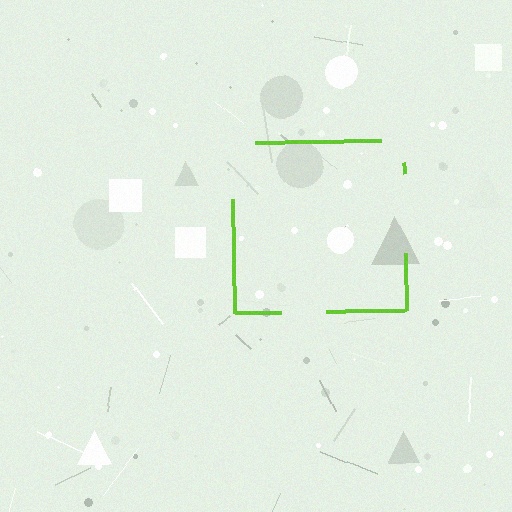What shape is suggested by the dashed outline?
The dashed outline suggests a square.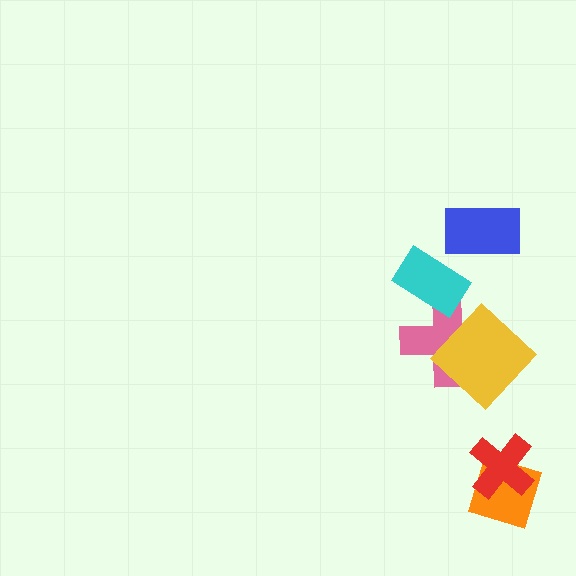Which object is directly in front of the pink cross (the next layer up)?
The yellow diamond is directly in front of the pink cross.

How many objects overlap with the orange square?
1 object overlaps with the orange square.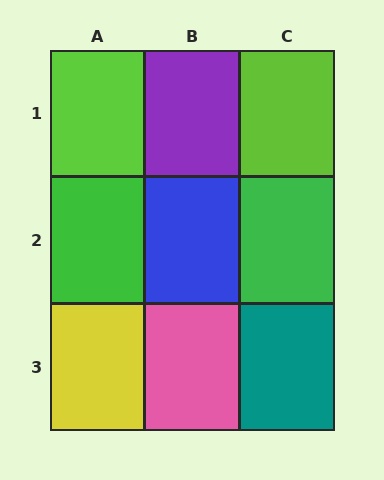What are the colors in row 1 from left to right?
Lime, purple, lime.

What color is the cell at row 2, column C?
Green.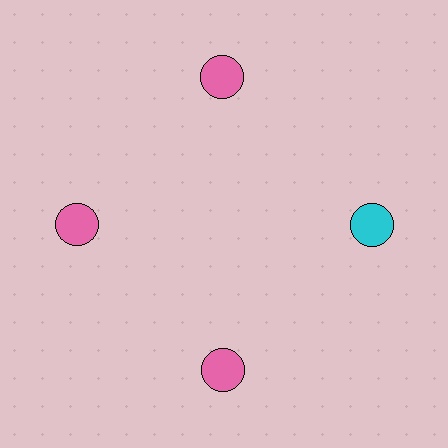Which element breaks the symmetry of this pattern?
The cyan circle at roughly the 3 o'clock position breaks the symmetry. All other shapes are pink circles.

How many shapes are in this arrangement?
There are 4 shapes arranged in a ring pattern.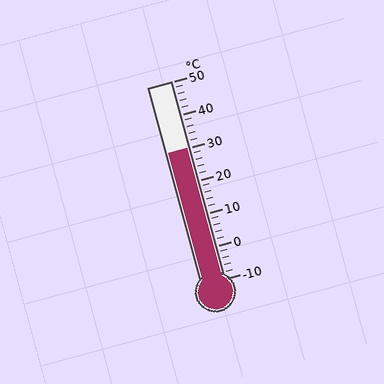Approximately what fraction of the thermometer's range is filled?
The thermometer is filled to approximately 65% of its range.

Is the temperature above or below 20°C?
The temperature is above 20°C.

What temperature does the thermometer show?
The thermometer shows approximately 30°C.